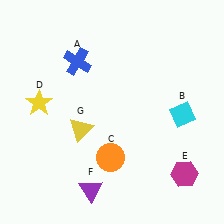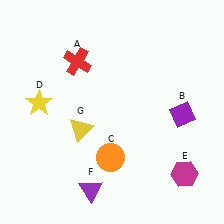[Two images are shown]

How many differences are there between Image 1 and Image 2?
There are 2 differences between the two images.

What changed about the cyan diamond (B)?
In Image 1, B is cyan. In Image 2, it changed to purple.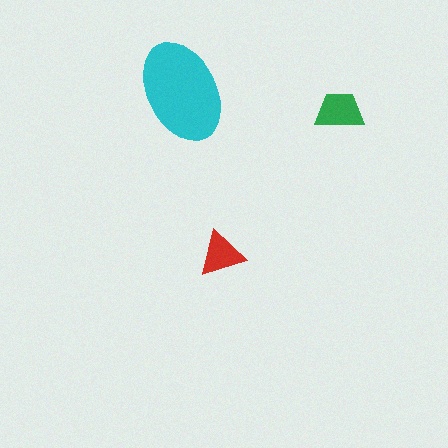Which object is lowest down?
The red triangle is bottommost.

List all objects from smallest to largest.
The red triangle, the green trapezoid, the cyan ellipse.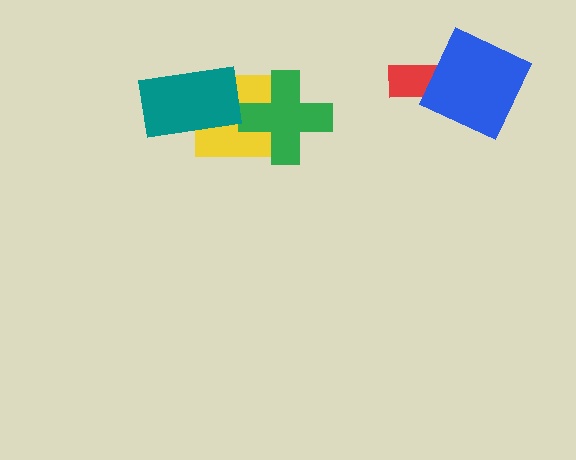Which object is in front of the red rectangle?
The blue square is in front of the red rectangle.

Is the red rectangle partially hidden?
Yes, it is partially covered by another shape.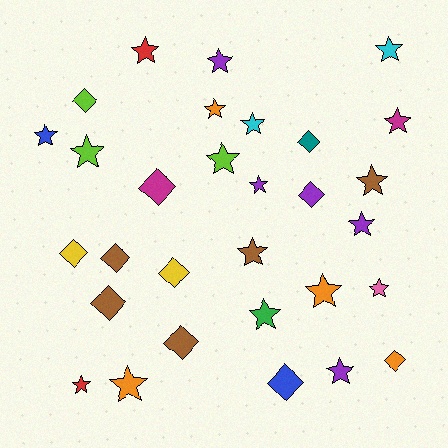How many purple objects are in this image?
There are 5 purple objects.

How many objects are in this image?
There are 30 objects.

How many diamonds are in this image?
There are 11 diamonds.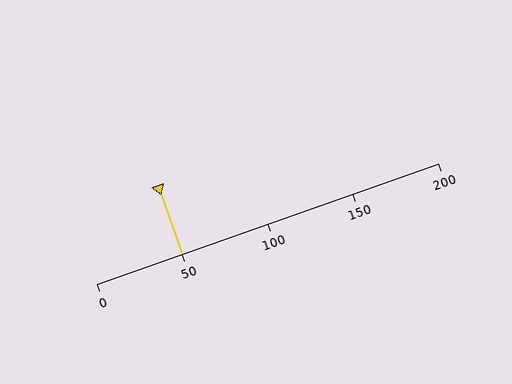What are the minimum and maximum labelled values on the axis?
The axis runs from 0 to 200.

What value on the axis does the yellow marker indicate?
The marker indicates approximately 50.